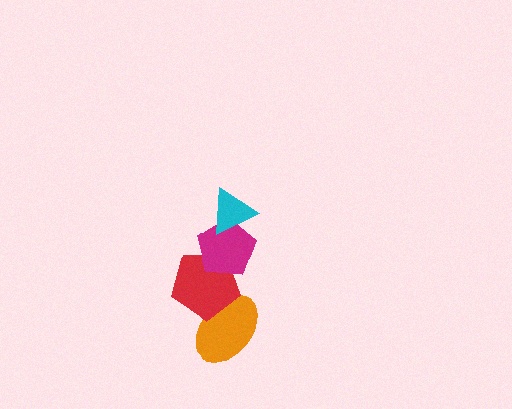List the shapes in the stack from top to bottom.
From top to bottom: the cyan triangle, the magenta pentagon, the red pentagon, the orange ellipse.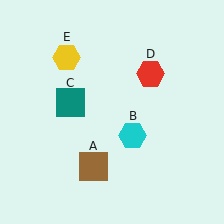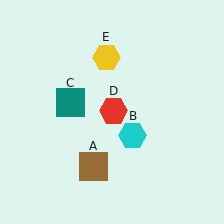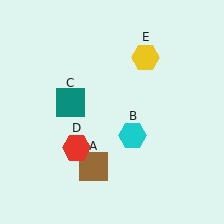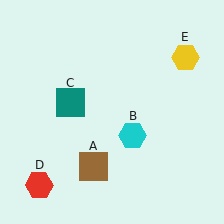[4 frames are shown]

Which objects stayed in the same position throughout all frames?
Brown square (object A) and cyan hexagon (object B) and teal square (object C) remained stationary.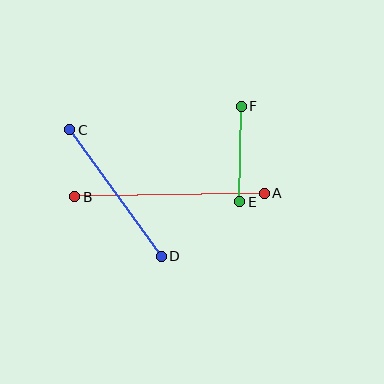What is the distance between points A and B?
The distance is approximately 190 pixels.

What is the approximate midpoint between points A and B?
The midpoint is at approximately (169, 195) pixels.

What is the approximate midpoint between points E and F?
The midpoint is at approximately (241, 154) pixels.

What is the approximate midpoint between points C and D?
The midpoint is at approximately (116, 193) pixels.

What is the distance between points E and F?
The distance is approximately 95 pixels.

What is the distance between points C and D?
The distance is approximately 156 pixels.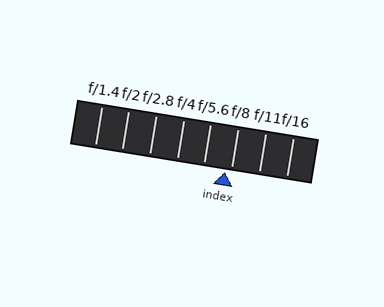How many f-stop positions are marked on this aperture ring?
There are 8 f-stop positions marked.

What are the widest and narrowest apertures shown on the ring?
The widest aperture shown is f/1.4 and the narrowest is f/16.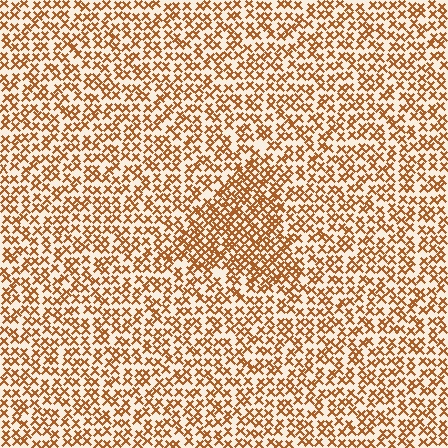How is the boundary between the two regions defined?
The boundary is defined by a change in element density (approximately 1.7x ratio). All elements are the same color, size, and shape.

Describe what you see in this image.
The image contains small brown elements arranged at two different densities. A triangle-shaped region is visible where the elements are more densely packed than the surrounding area.